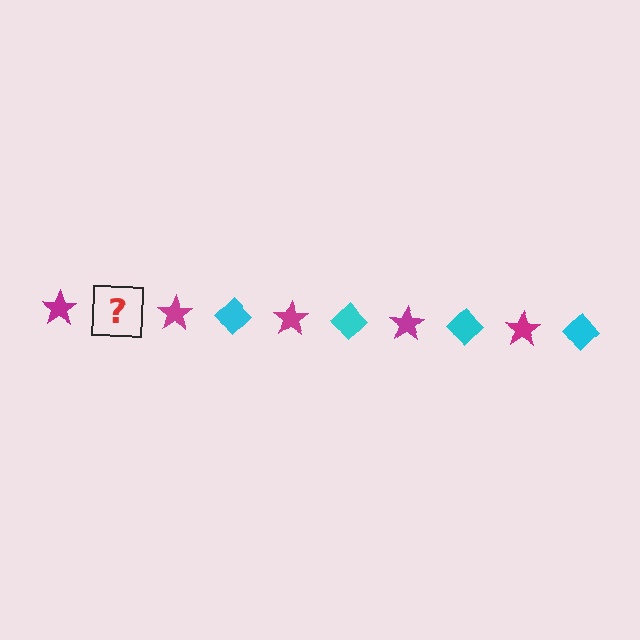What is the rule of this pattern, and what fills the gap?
The rule is that the pattern alternates between magenta star and cyan diamond. The gap should be filled with a cyan diamond.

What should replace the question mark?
The question mark should be replaced with a cyan diamond.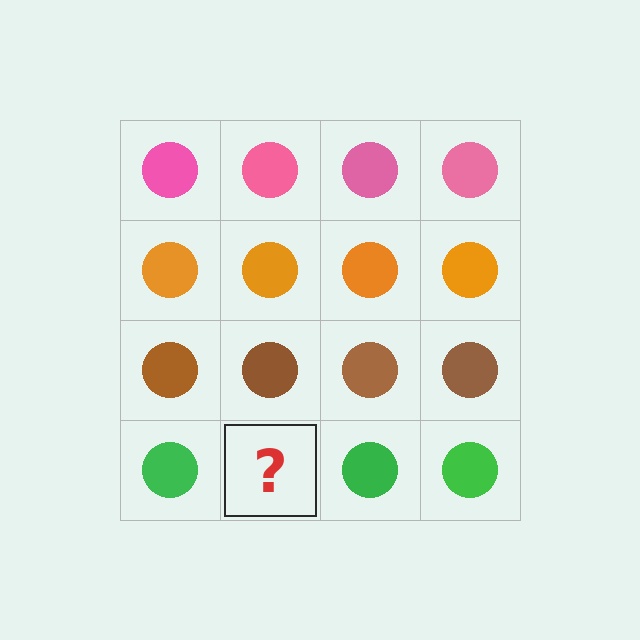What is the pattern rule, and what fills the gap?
The rule is that each row has a consistent color. The gap should be filled with a green circle.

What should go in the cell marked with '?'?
The missing cell should contain a green circle.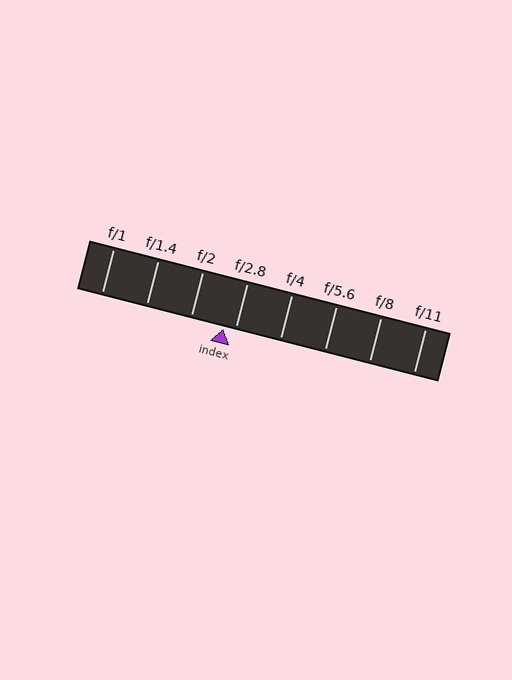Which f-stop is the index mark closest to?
The index mark is closest to f/2.8.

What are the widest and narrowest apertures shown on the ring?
The widest aperture shown is f/1 and the narrowest is f/11.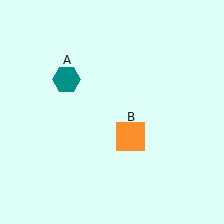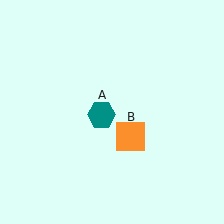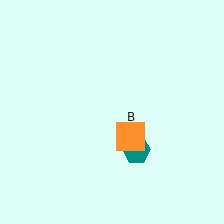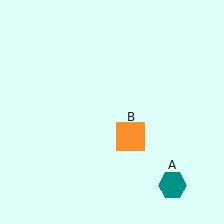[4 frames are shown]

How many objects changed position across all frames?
1 object changed position: teal hexagon (object A).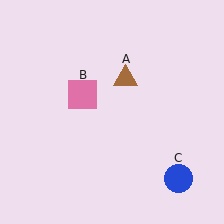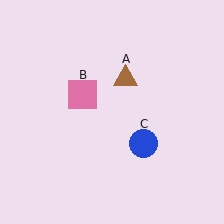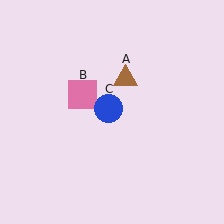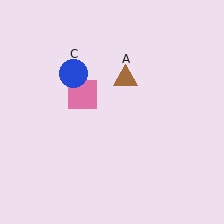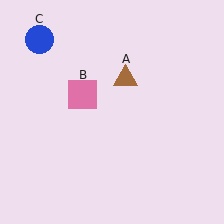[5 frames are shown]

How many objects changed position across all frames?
1 object changed position: blue circle (object C).